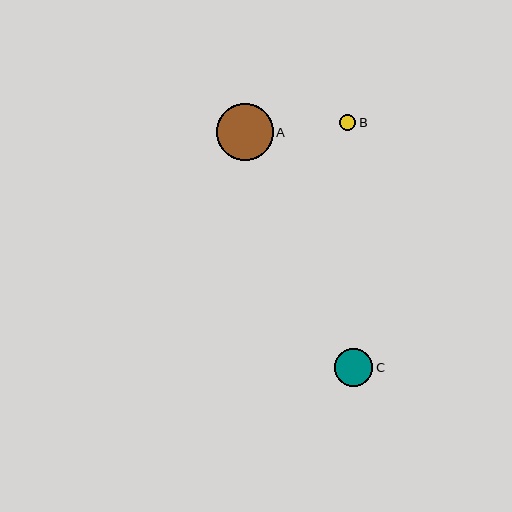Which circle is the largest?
Circle A is the largest with a size of approximately 57 pixels.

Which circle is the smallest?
Circle B is the smallest with a size of approximately 16 pixels.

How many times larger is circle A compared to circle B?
Circle A is approximately 3.5 times the size of circle B.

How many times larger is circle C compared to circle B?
Circle C is approximately 2.4 times the size of circle B.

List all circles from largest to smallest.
From largest to smallest: A, C, B.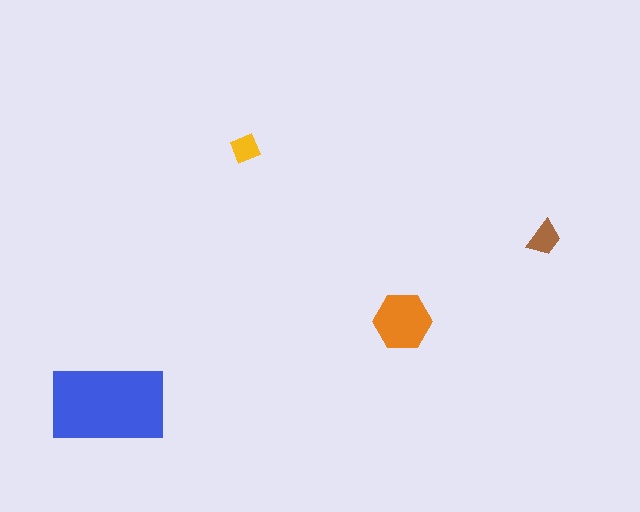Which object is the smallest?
The yellow diamond.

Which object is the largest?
The blue rectangle.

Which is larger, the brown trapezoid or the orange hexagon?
The orange hexagon.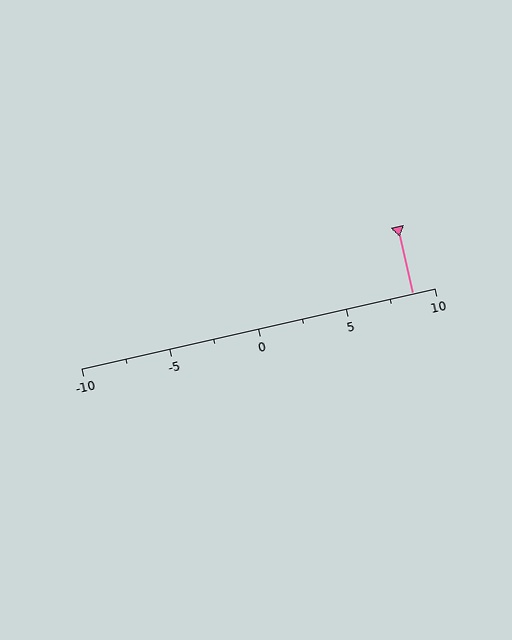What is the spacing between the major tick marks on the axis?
The major ticks are spaced 5 apart.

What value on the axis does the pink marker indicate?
The marker indicates approximately 8.8.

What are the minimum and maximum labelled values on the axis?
The axis runs from -10 to 10.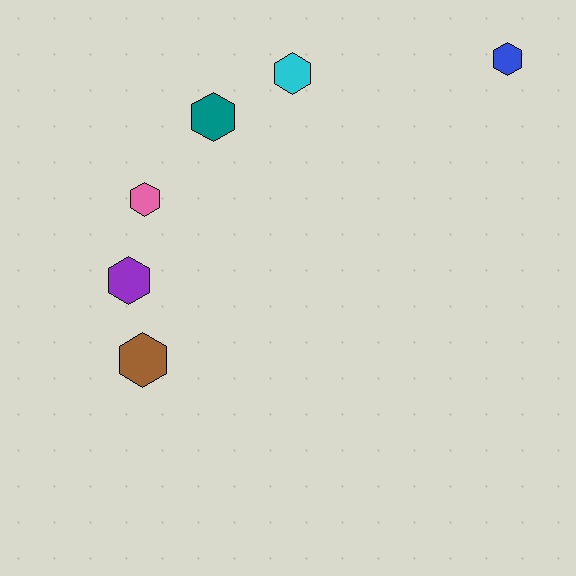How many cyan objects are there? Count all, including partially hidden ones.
There is 1 cyan object.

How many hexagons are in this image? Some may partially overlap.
There are 6 hexagons.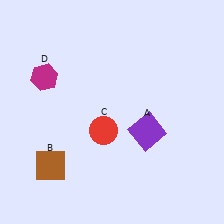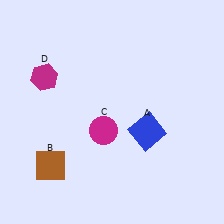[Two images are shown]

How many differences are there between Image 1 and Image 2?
There are 2 differences between the two images.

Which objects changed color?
A changed from purple to blue. C changed from red to magenta.